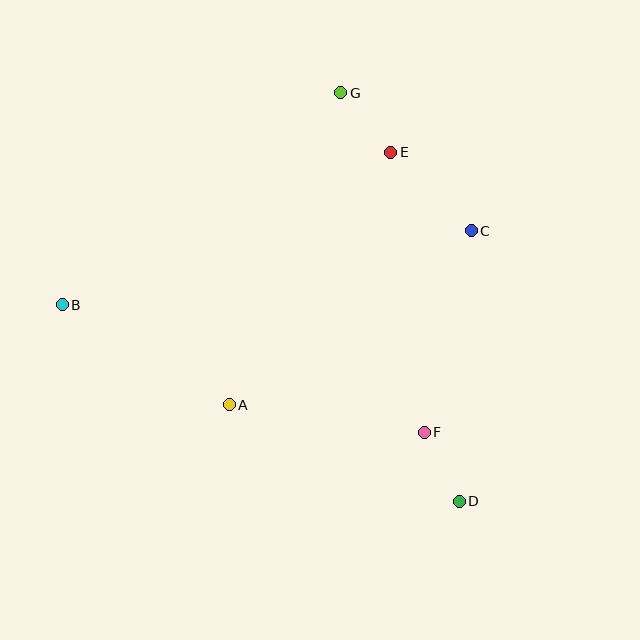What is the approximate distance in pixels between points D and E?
The distance between D and E is approximately 356 pixels.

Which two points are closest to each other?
Points D and F are closest to each other.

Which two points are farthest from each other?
Points B and D are farthest from each other.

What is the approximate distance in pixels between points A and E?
The distance between A and E is approximately 300 pixels.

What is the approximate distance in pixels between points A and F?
The distance between A and F is approximately 197 pixels.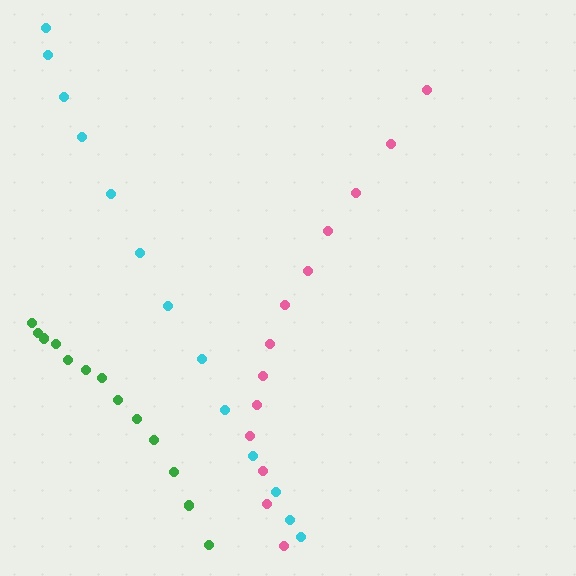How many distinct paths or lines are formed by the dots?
There are 3 distinct paths.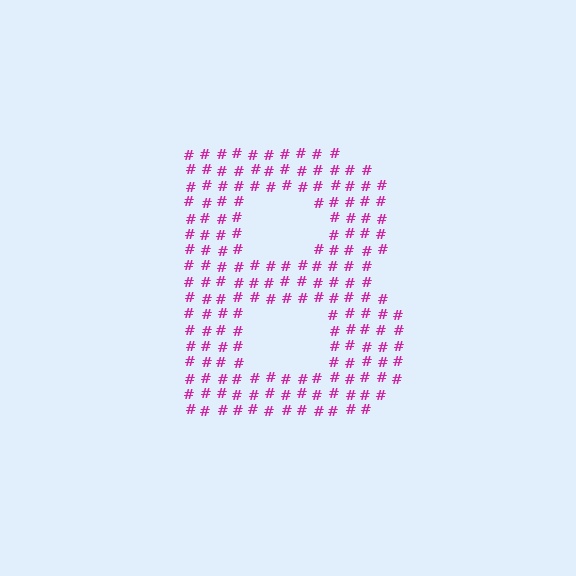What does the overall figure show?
The overall figure shows the letter B.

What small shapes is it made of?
It is made of small hash symbols.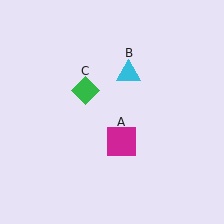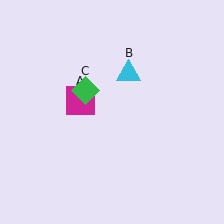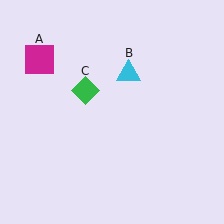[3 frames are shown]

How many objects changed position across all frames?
1 object changed position: magenta square (object A).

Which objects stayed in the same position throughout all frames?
Cyan triangle (object B) and green diamond (object C) remained stationary.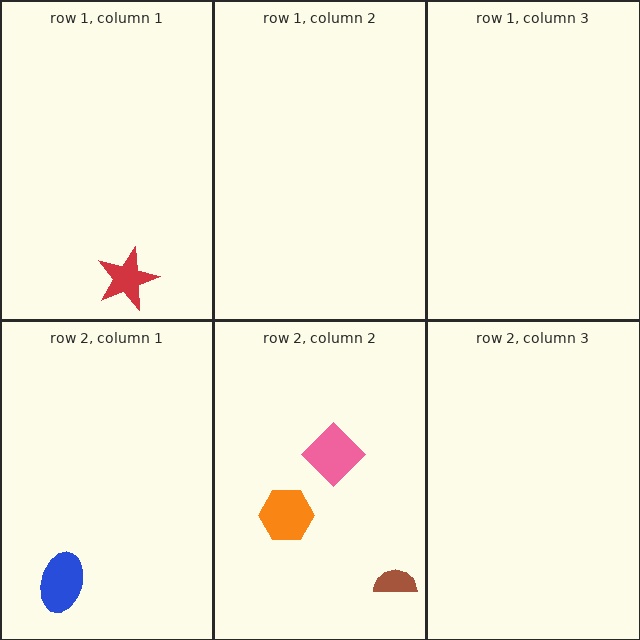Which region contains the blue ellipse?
The row 2, column 1 region.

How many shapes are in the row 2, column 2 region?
3.